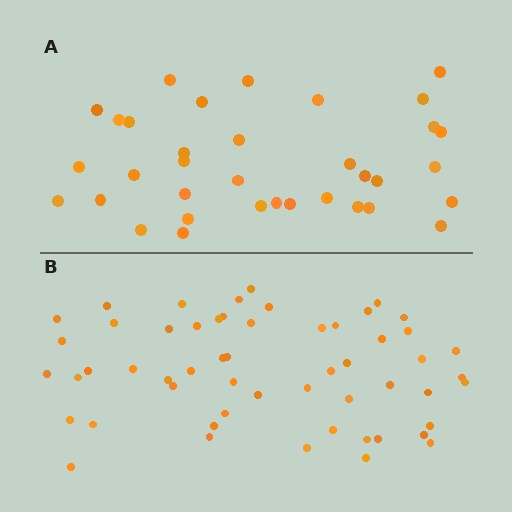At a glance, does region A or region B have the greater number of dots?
Region B (the bottom region) has more dots.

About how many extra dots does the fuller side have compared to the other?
Region B has approximately 20 more dots than region A.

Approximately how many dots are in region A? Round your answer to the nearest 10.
About 40 dots. (The exact count is 35, which rounds to 40.)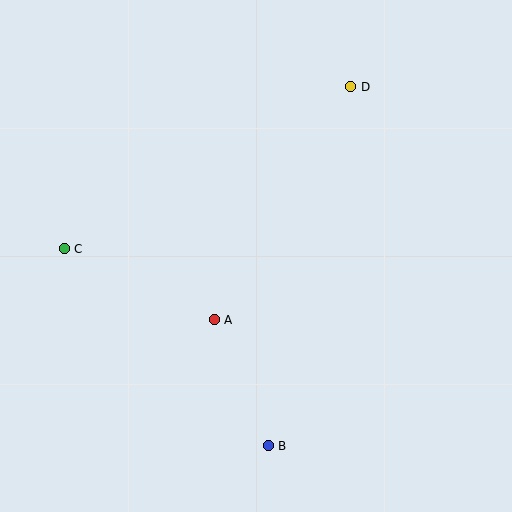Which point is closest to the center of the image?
Point A at (214, 320) is closest to the center.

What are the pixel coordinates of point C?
Point C is at (64, 249).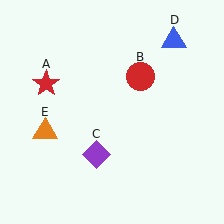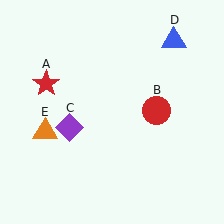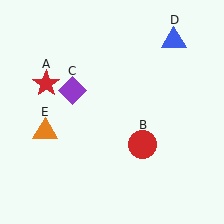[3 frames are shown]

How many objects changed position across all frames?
2 objects changed position: red circle (object B), purple diamond (object C).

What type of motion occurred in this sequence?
The red circle (object B), purple diamond (object C) rotated clockwise around the center of the scene.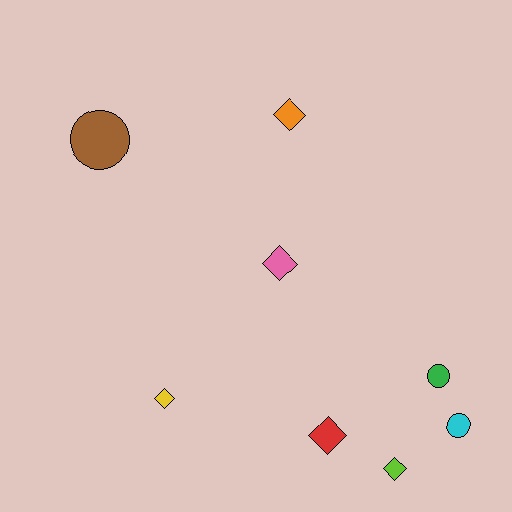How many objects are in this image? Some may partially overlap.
There are 8 objects.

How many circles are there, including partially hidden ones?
There are 3 circles.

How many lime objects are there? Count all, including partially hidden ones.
There is 1 lime object.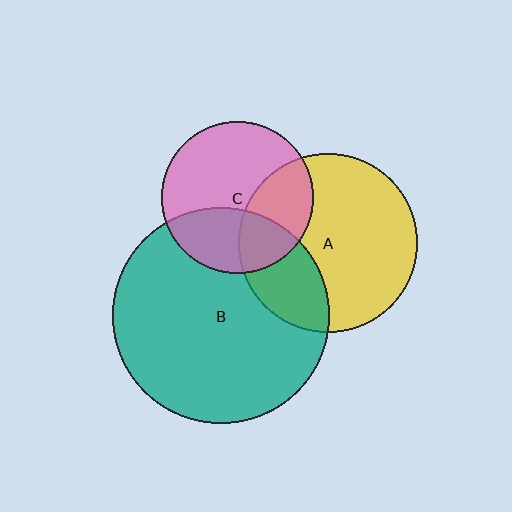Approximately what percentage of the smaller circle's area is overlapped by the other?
Approximately 30%.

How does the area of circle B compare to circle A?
Approximately 1.5 times.